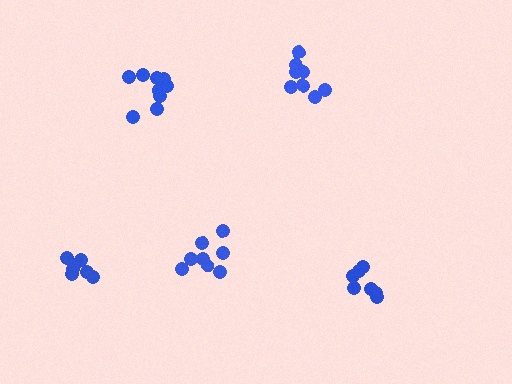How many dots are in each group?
Group 1: 8 dots, Group 2: 7 dots, Group 3: 10 dots, Group 4: 8 dots, Group 5: 7 dots (40 total).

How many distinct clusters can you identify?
There are 5 distinct clusters.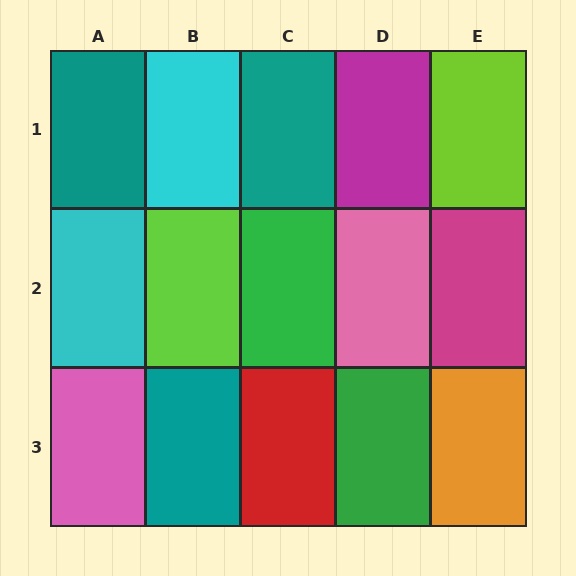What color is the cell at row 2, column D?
Pink.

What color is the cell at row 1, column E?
Lime.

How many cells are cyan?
2 cells are cyan.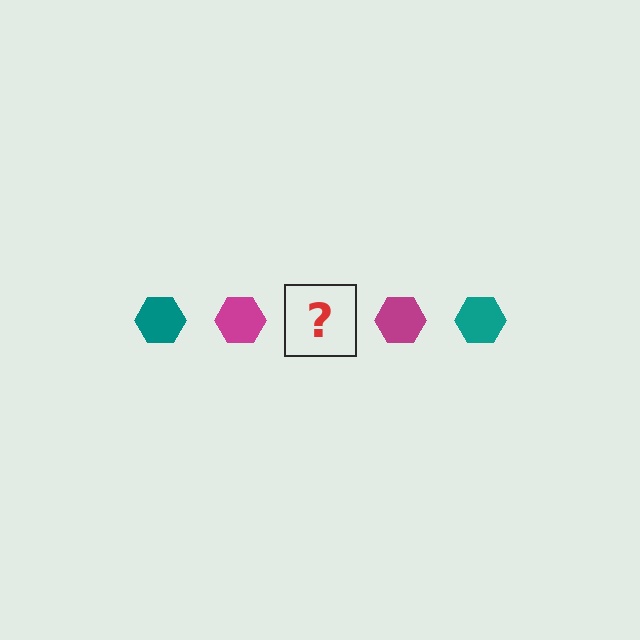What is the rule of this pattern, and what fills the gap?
The rule is that the pattern cycles through teal, magenta hexagons. The gap should be filled with a teal hexagon.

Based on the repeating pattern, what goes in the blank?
The blank should be a teal hexagon.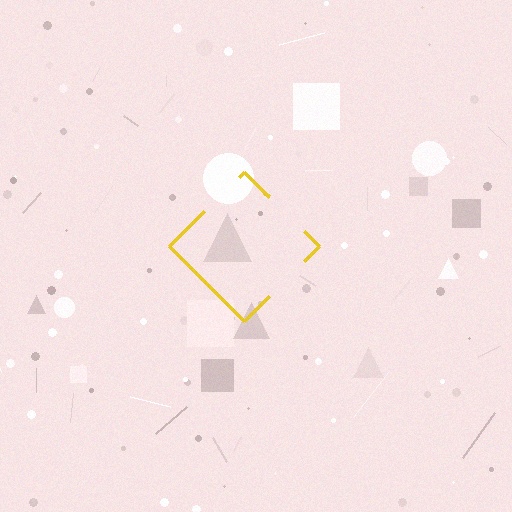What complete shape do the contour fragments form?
The contour fragments form a diamond.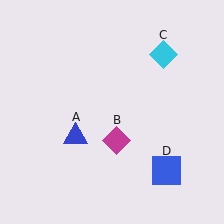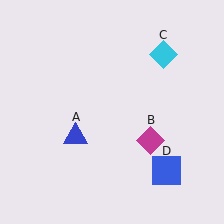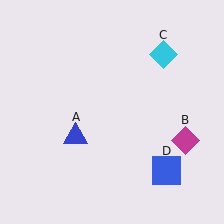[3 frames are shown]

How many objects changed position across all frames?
1 object changed position: magenta diamond (object B).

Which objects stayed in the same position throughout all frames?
Blue triangle (object A) and cyan diamond (object C) and blue square (object D) remained stationary.